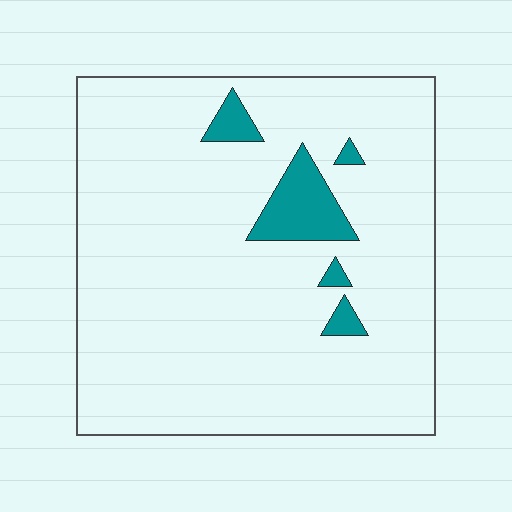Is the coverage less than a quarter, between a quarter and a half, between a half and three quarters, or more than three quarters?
Less than a quarter.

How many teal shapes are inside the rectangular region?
5.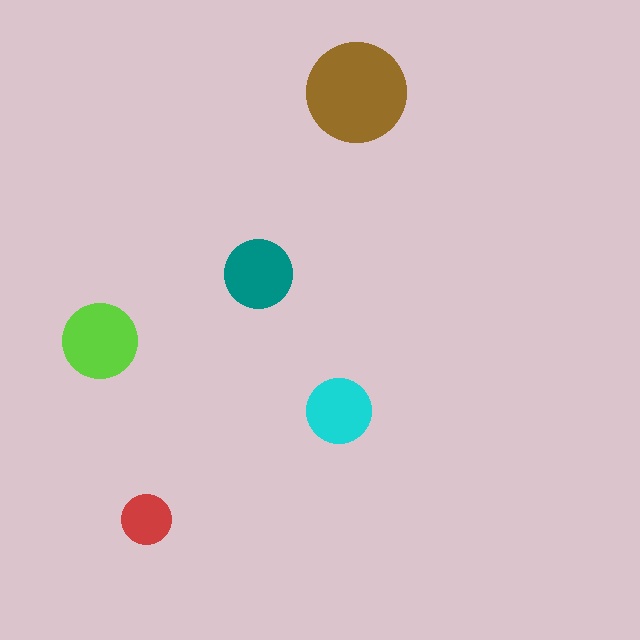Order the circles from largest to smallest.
the brown one, the lime one, the teal one, the cyan one, the red one.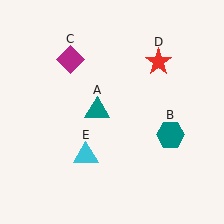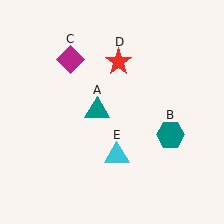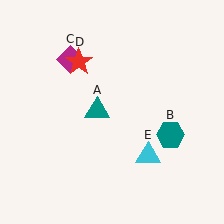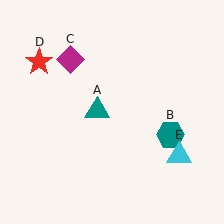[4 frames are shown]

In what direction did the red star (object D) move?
The red star (object D) moved left.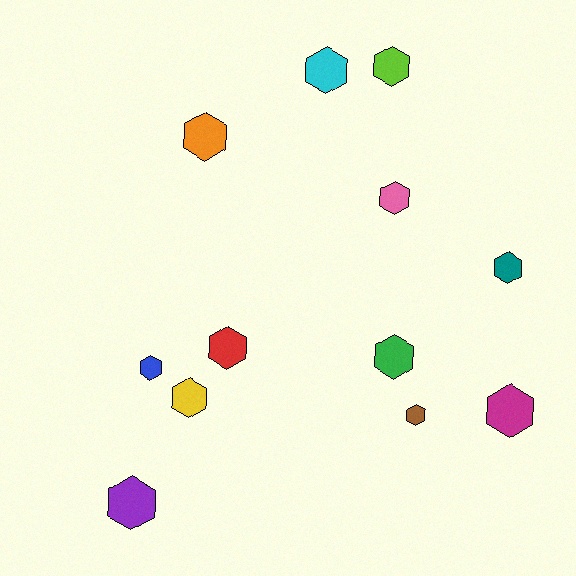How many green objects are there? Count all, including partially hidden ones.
There is 1 green object.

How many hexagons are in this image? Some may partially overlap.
There are 12 hexagons.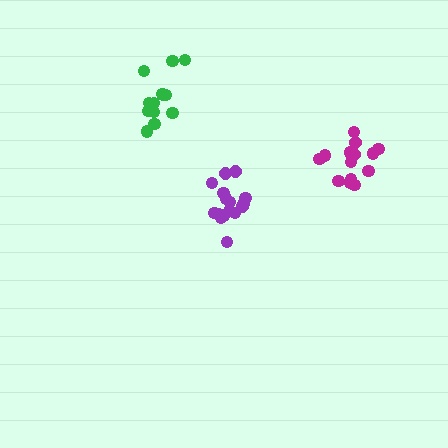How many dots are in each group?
Group 1: 14 dots, Group 2: 13 dots, Group 3: 16 dots (43 total).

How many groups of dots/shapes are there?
There are 3 groups.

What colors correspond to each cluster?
The clusters are colored: magenta, green, purple.